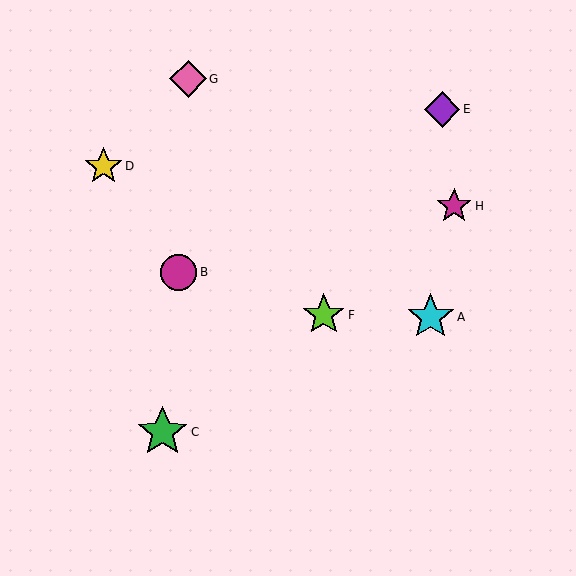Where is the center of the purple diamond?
The center of the purple diamond is at (442, 109).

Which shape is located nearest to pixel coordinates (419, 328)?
The cyan star (labeled A) at (431, 317) is nearest to that location.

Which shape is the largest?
The green star (labeled C) is the largest.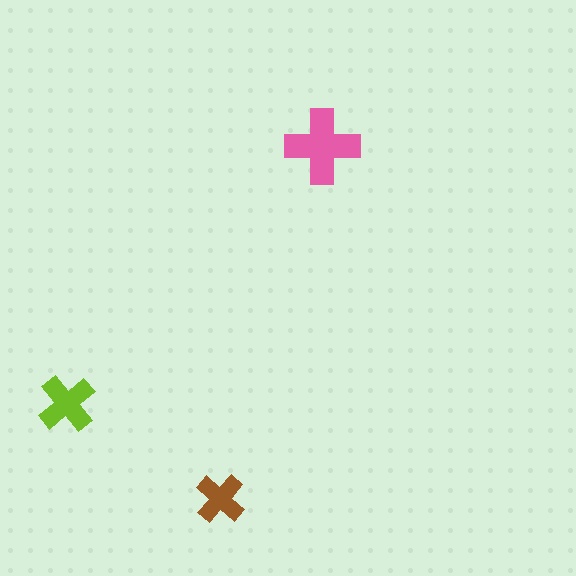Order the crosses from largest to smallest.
the pink one, the lime one, the brown one.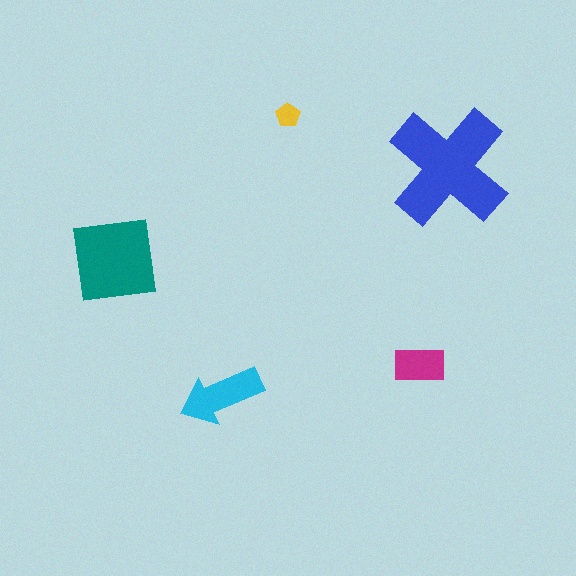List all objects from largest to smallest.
The blue cross, the teal square, the cyan arrow, the magenta rectangle, the yellow pentagon.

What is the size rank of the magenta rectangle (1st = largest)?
4th.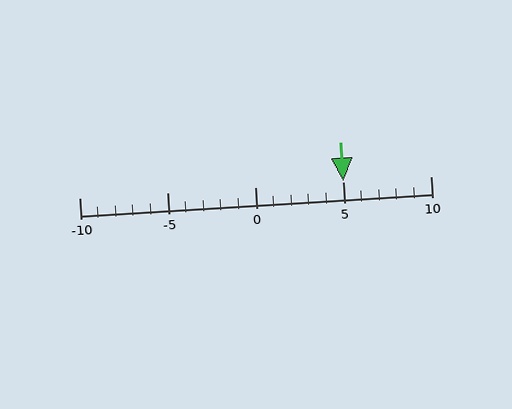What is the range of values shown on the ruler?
The ruler shows values from -10 to 10.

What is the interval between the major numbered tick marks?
The major tick marks are spaced 5 units apart.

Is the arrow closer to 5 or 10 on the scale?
The arrow is closer to 5.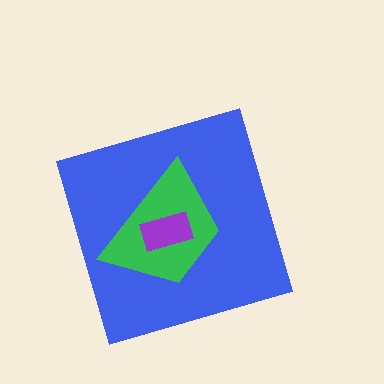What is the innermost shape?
The purple rectangle.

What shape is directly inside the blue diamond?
The green trapezoid.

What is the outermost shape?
The blue diamond.